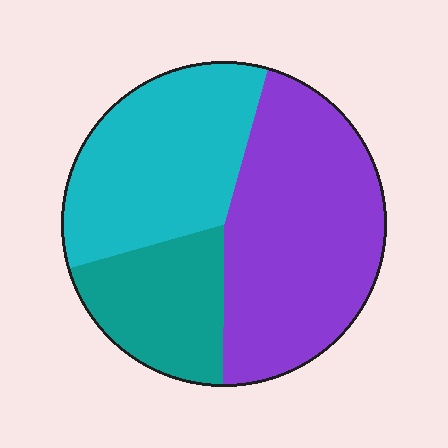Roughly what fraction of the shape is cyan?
Cyan takes up between a quarter and a half of the shape.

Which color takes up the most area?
Purple, at roughly 45%.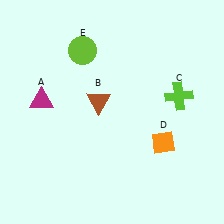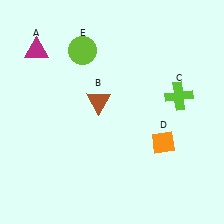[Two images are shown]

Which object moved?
The magenta triangle (A) moved up.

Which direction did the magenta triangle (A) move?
The magenta triangle (A) moved up.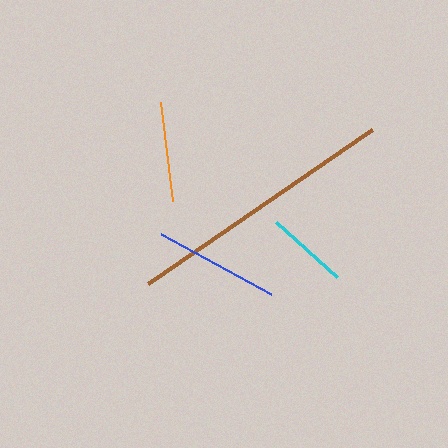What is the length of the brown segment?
The brown segment is approximately 272 pixels long.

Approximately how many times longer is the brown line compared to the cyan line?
The brown line is approximately 3.3 times the length of the cyan line.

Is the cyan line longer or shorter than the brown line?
The brown line is longer than the cyan line.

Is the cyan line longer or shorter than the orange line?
The orange line is longer than the cyan line.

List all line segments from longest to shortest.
From longest to shortest: brown, blue, orange, cyan.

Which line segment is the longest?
The brown line is the longest at approximately 272 pixels.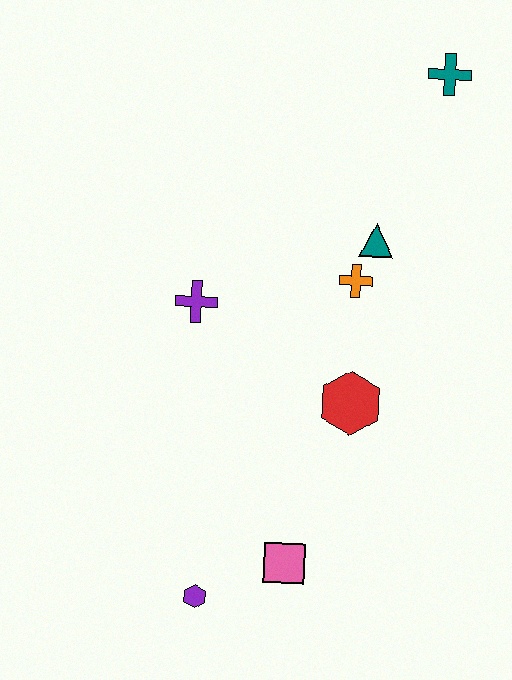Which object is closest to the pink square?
The purple hexagon is closest to the pink square.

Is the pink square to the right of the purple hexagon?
Yes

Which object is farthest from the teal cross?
The purple hexagon is farthest from the teal cross.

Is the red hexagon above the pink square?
Yes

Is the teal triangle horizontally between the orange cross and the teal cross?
Yes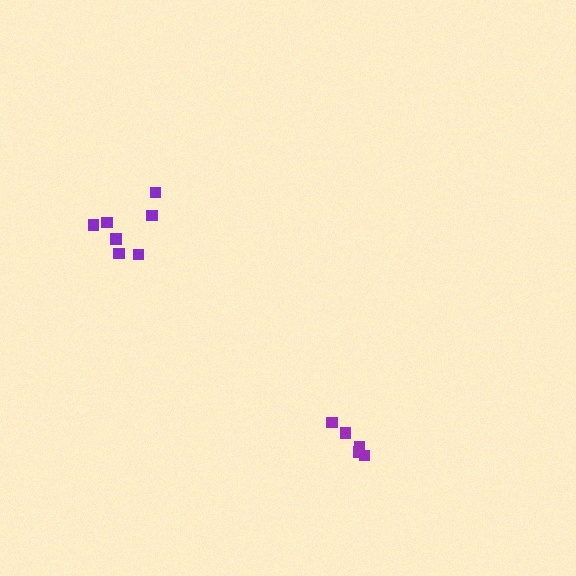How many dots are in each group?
Group 1: 7 dots, Group 2: 5 dots (12 total).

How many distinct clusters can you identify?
There are 2 distinct clusters.